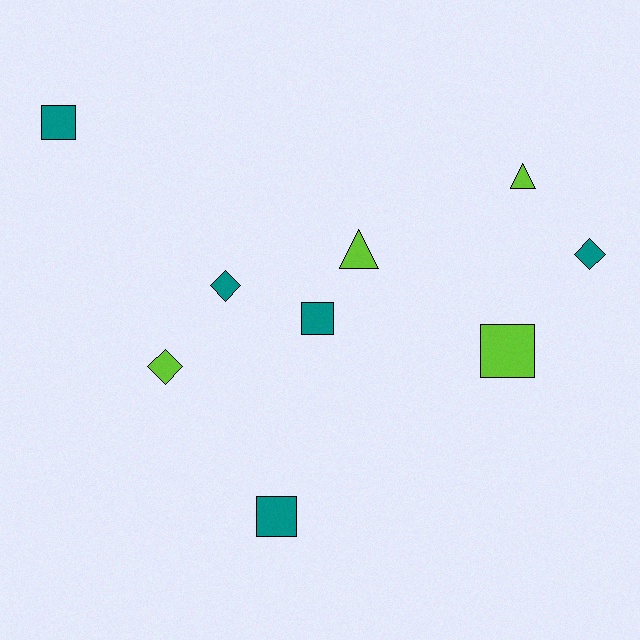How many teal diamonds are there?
There are 2 teal diamonds.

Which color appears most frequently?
Teal, with 5 objects.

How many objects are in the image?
There are 9 objects.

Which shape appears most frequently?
Square, with 4 objects.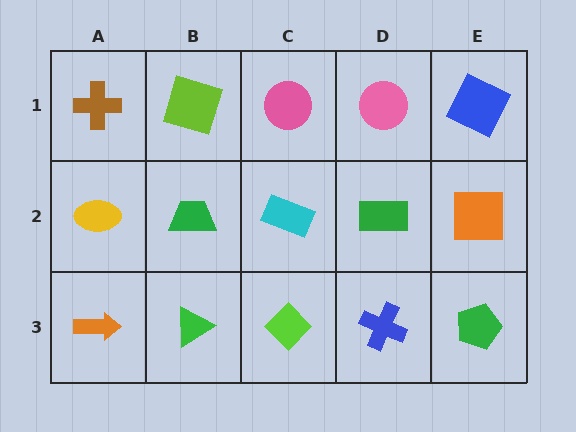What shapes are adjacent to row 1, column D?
A green rectangle (row 2, column D), a pink circle (row 1, column C), a blue square (row 1, column E).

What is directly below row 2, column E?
A green pentagon.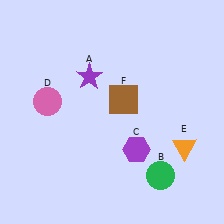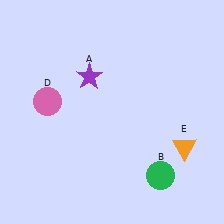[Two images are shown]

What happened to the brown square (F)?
The brown square (F) was removed in Image 2. It was in the top-right area of Image 1.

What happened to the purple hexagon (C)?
The purple hexagon (C) was removed in Image 2. It was in the bottom-right area of Image 1.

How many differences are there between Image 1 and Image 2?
There are 2 differences between the two images.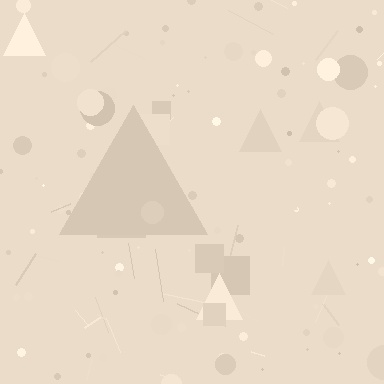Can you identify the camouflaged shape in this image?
The camouflaged shape is a triangle.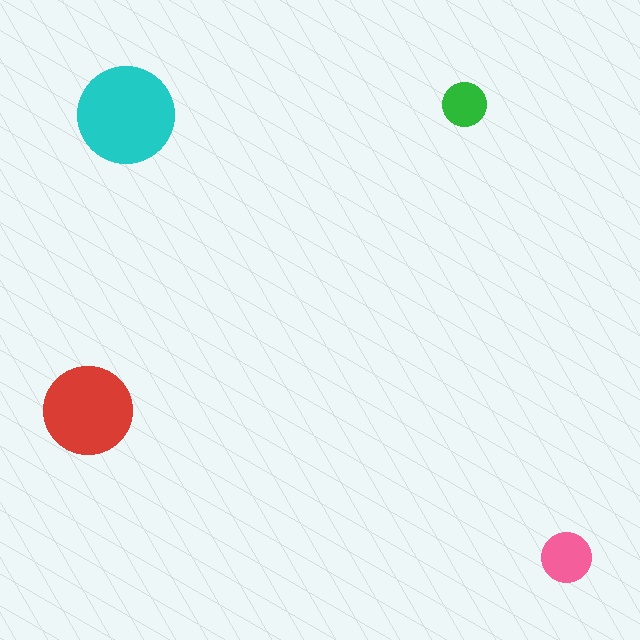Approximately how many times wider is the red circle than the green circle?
About 2 times wider.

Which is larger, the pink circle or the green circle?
The pink one.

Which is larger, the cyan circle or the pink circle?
The cyan one.